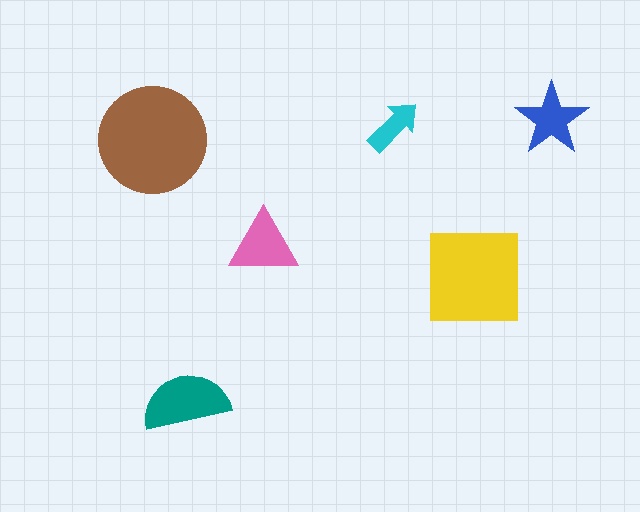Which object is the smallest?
The cyan arrow.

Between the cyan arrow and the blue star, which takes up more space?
The blue star.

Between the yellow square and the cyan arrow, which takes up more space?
The yellow square.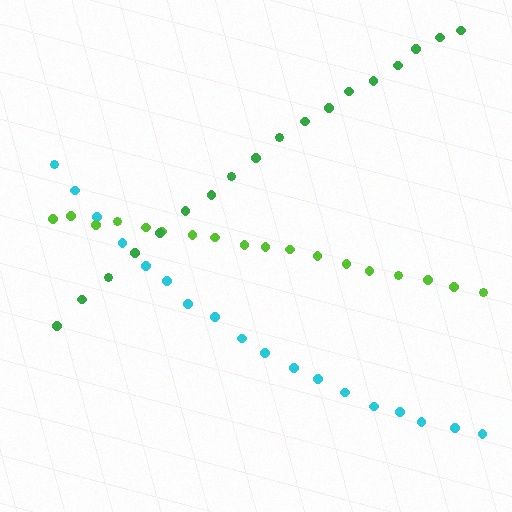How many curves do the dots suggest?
There are 3 distinct paths.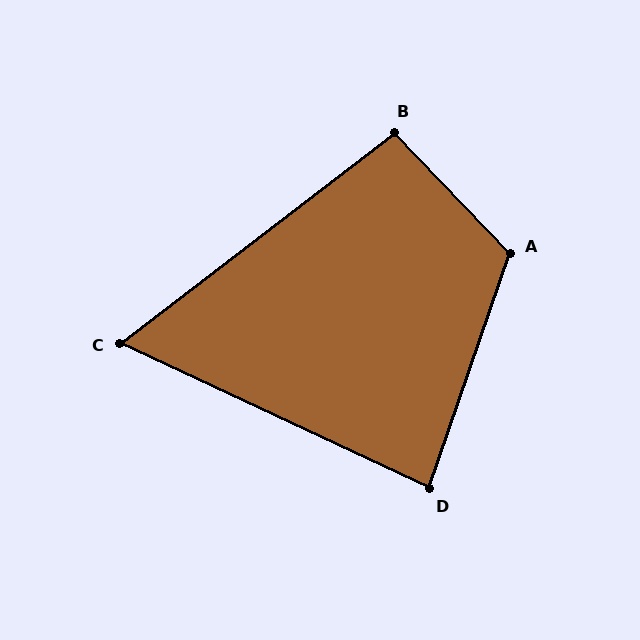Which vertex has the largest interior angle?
A, at approximately 117 degrees.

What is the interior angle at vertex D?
Approximately 84 degrees (acute).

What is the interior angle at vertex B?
Approximately 96 degrees (obtuse).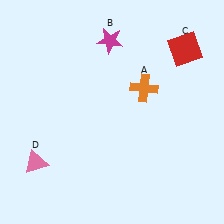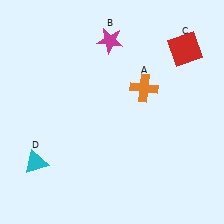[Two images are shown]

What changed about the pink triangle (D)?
In Image 1, D is pink. In Image 2, it changed to cyan.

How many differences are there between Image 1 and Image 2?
There is 1 difference between the two images.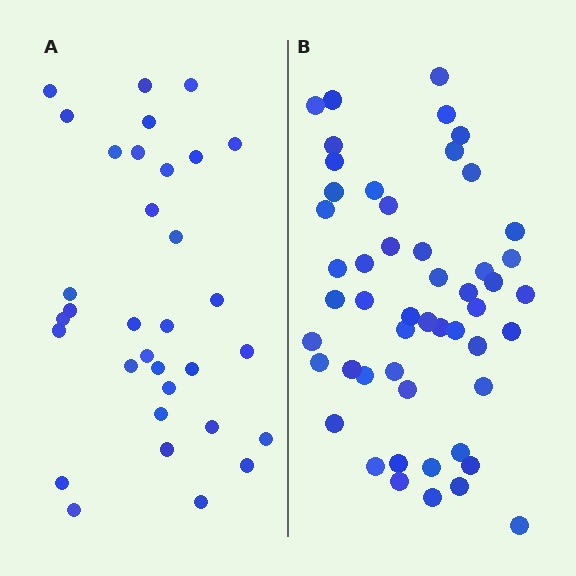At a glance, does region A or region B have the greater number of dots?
Region B (the right region) has more dots.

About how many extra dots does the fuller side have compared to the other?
Region B has approximately 20 more dots than region A.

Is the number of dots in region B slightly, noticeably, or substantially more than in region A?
Region B has substantially more. The ratio is roughly 1.5 to 1.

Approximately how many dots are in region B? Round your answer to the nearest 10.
About 50 dots. (The exact count is 51, which rounds to 50.)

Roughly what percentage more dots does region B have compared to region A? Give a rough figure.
About 55% more.